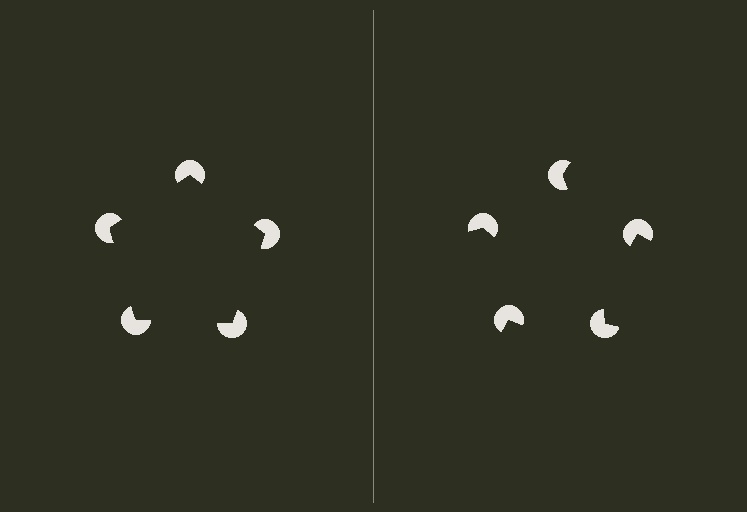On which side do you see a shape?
An illusory pentagon appears on the left side. On the right side the wedge cuts are rotated, so no coherent shape forms.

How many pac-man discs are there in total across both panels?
10 — 5 on each side.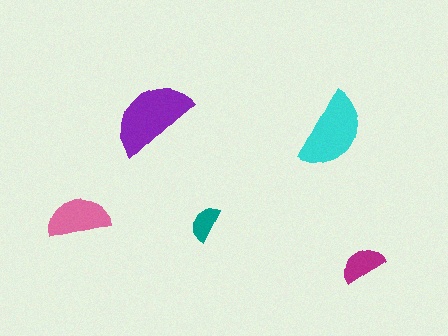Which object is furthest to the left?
The pink semicircle is leftmost.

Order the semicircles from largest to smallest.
the purple one, the cyan one, the pink one, the magenta one, the teal one.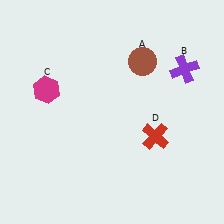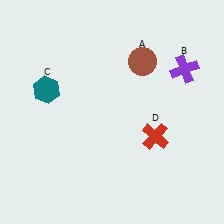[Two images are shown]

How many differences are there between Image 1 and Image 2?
There is 1 difference between the two images.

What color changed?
The hexagon (C) changed from magenta in Image 1 to teal in Image 2.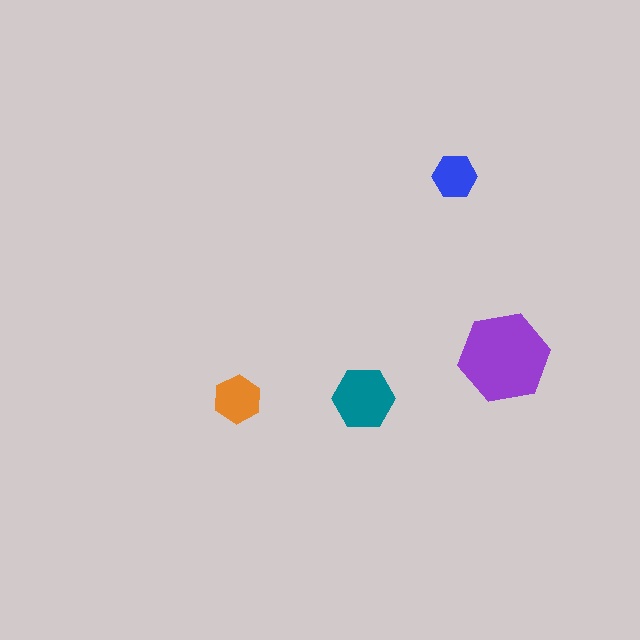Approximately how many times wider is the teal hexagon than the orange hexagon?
About 1.5 times wider.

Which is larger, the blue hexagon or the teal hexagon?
The teal one.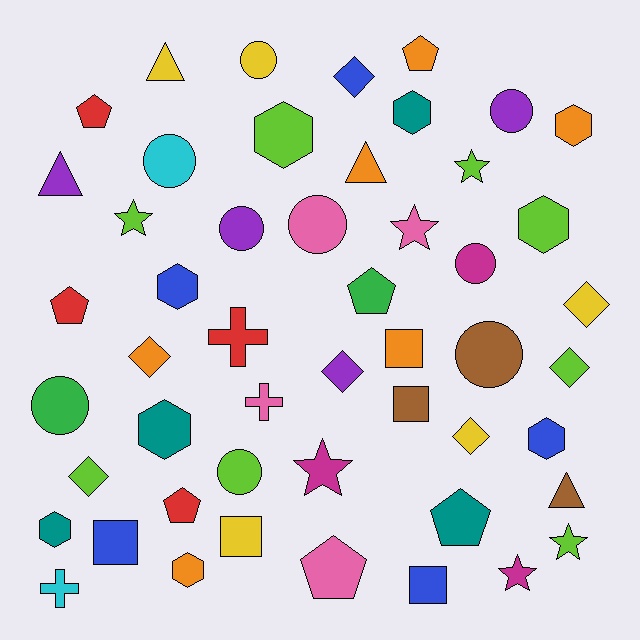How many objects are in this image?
There are 50 objects.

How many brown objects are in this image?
There are 3 brown objects.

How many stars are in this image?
There are 6 stars.